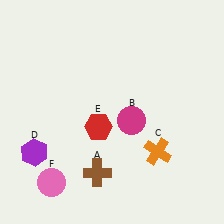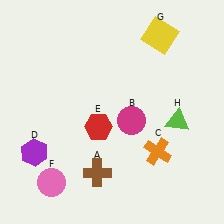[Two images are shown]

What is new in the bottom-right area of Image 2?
A lime triangle (H) was added in the bottom-right area of Image 2.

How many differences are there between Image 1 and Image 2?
There are 2 differences between the two images.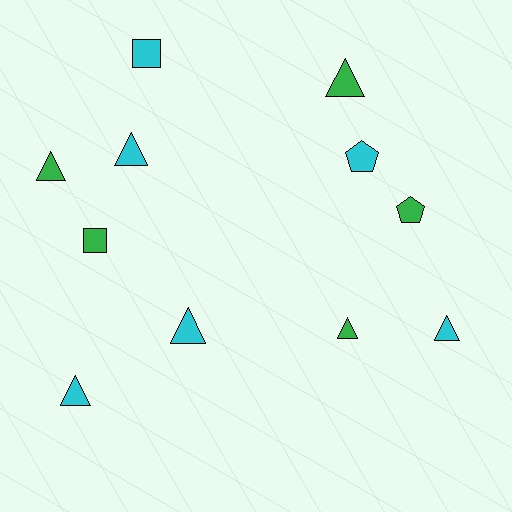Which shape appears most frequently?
Triangle, with 7 objects.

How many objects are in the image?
There are 11 objects.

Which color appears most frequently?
Cyan, with 6 objects.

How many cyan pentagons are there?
There is 1 cyan pentagon.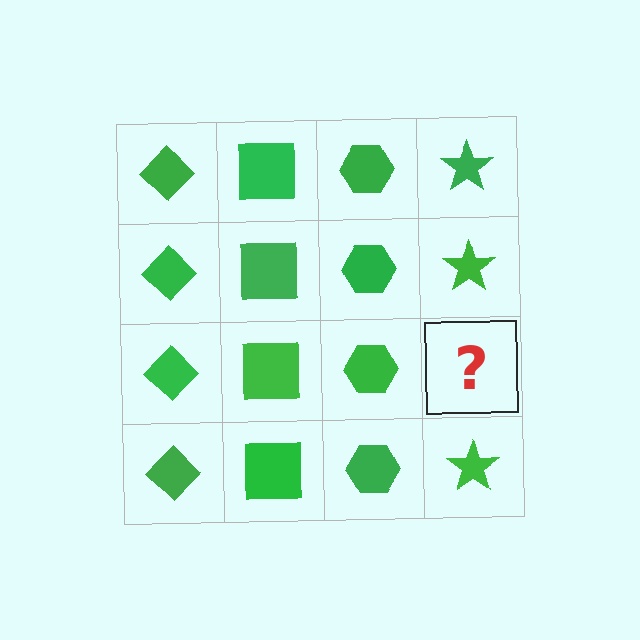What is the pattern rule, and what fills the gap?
The rule is that each column has a consistent shape. The gap should be filled with a green star.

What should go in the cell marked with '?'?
The missing cell should contain a green star.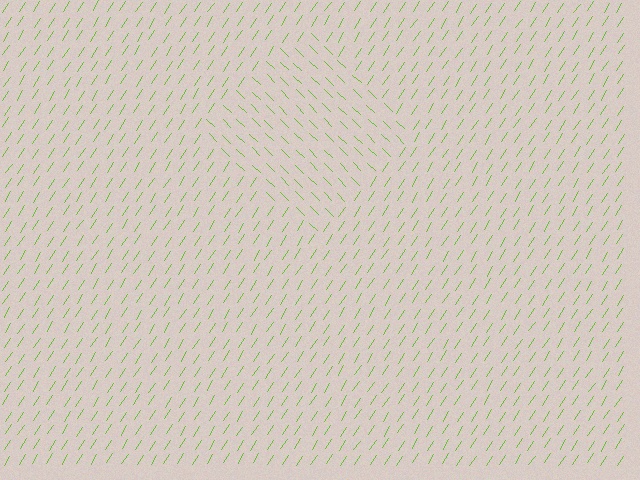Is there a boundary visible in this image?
Yes, there is a texture boundary formed by a change in line orientation.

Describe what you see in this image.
The image is filled with small lime line segments. A diamond region in the image has lines oriented differently from the surrounding lines, creating a visible texture boundary.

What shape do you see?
I see a diamond.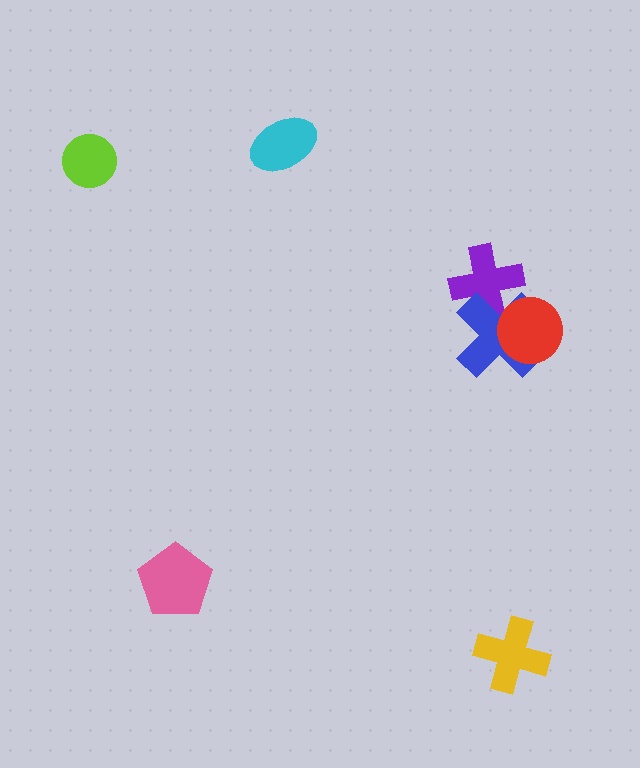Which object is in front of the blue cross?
The red circle is in front of the blue cross.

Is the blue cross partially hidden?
Yes, it is partially covered by another shape.